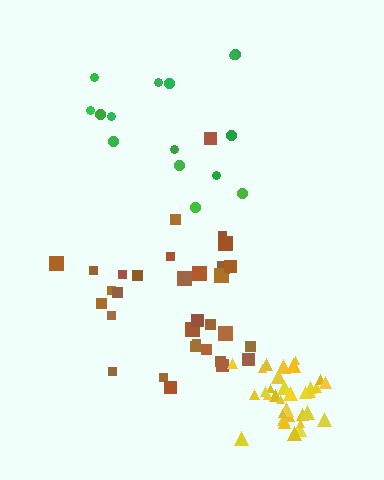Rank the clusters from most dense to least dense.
yellow, brown, green.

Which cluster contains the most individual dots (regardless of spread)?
Yellow (33).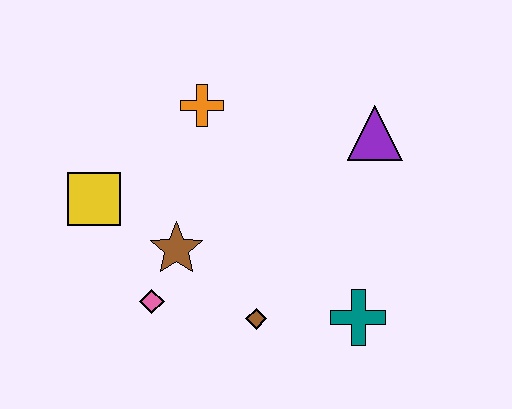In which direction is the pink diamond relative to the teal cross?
The pink diamond is to the left of the teal cross.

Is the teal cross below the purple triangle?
Yes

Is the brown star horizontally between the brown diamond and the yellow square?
Yes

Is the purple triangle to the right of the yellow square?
Yes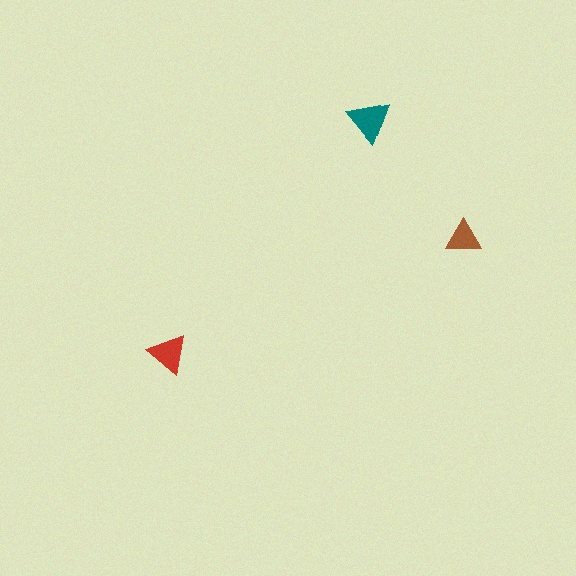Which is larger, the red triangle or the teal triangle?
The teal one.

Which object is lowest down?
The red triangle is bottommost.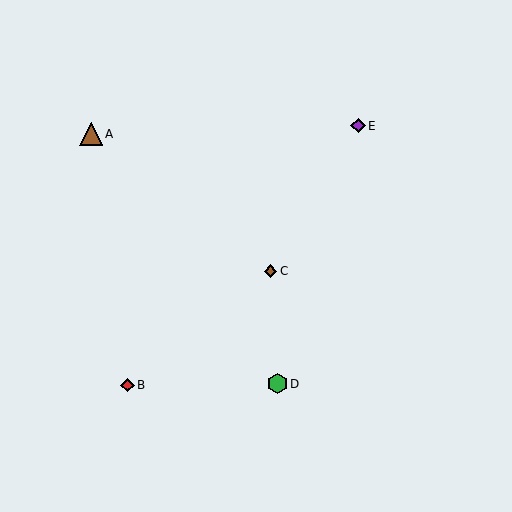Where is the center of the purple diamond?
The center of the purple diamond is at (358, 126).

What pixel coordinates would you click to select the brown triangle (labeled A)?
Click at (91, 134) to select the brown triangle A.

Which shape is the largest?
The brown triangle (labeled A) is the largest.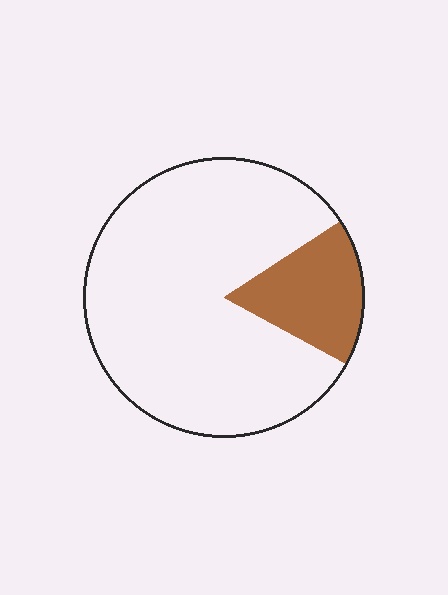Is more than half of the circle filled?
No.